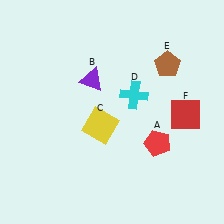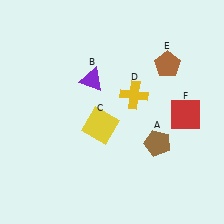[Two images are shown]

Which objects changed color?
A changed from red to brown. D changed from cyan to yellow.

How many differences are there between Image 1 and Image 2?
There are 2 differences between the two images.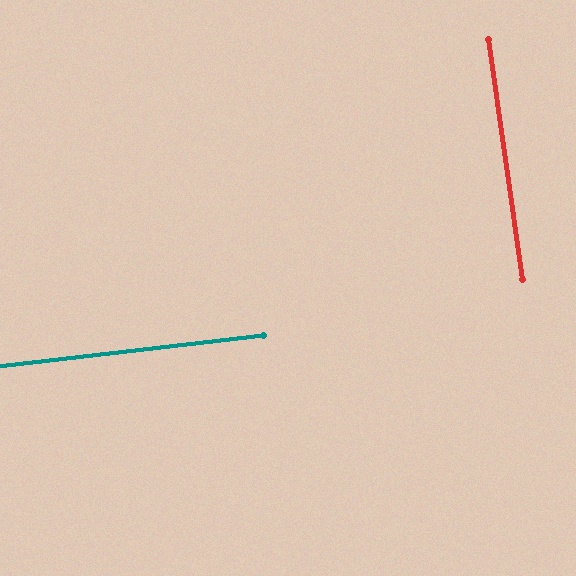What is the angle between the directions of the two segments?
Approximately 88 degrees.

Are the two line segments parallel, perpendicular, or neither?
Perpendicular — they meet at approximately 88°.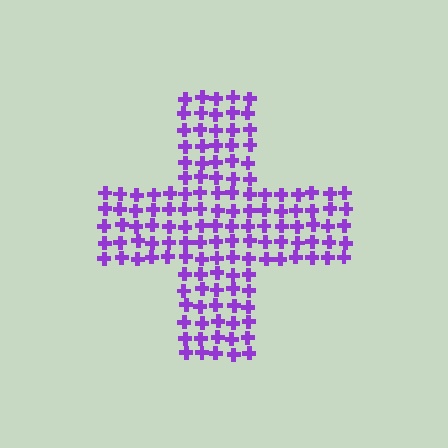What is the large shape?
The large shape is a cross.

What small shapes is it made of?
It is made of small crosses.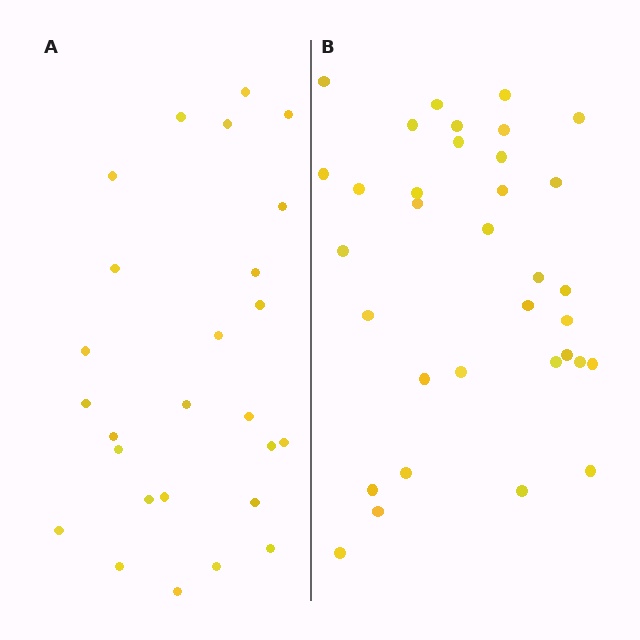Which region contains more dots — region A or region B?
Region B (the right region) has more dots.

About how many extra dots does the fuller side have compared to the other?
Region B has roughly 8 or so more dots than region A.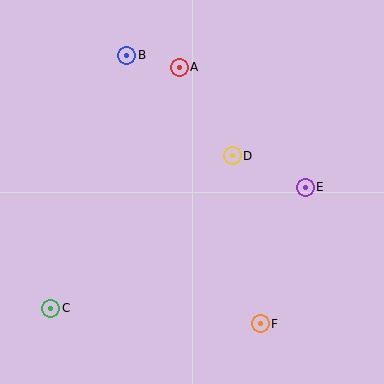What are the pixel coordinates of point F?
Point F is at (260, 324).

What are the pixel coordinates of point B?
Point B is at (127, 55).